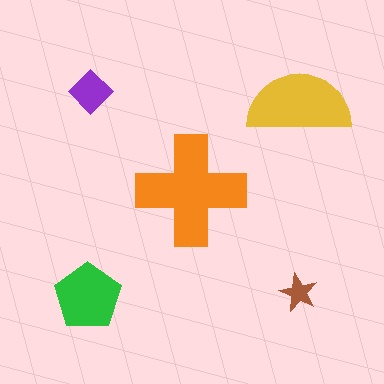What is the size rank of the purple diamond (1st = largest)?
4th.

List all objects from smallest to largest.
The brown star, the purple diamond, the green pentagon, the yellow semicircle, the orange cross.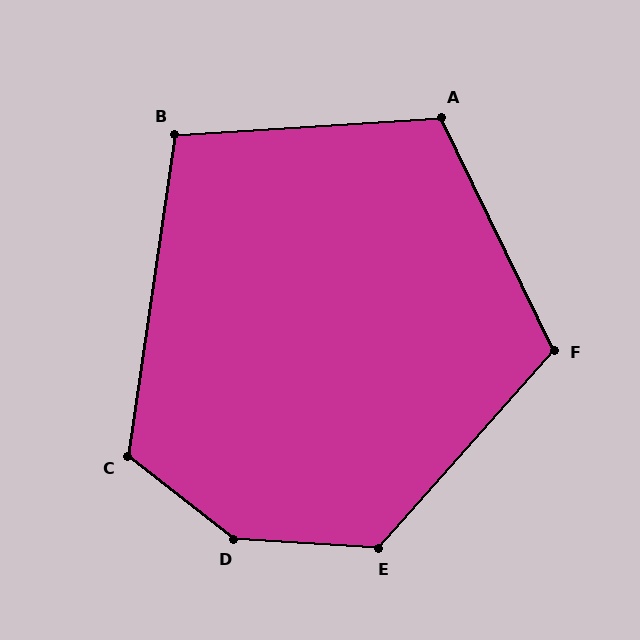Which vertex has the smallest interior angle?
B, at approximately 102 degrees.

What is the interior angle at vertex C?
Approximately 120 degrees (obtuse).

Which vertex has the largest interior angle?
D, at approximately 145 degrees.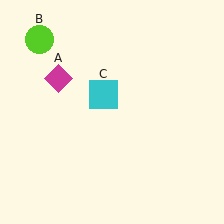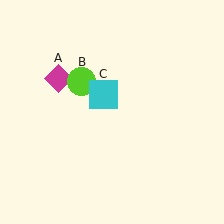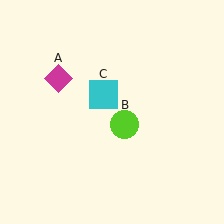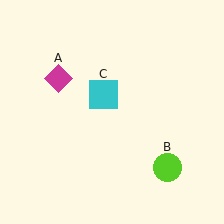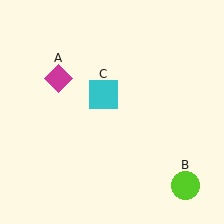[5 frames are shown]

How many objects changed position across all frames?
1 object changed position: lime circle (object B).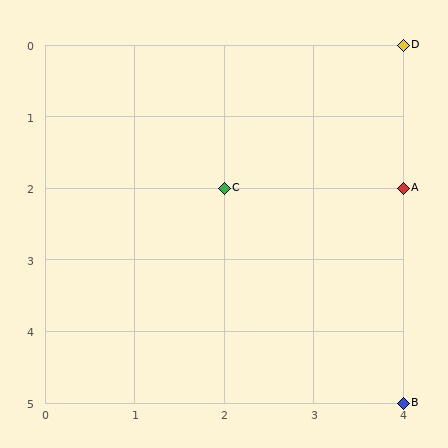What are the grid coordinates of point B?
Point B is at grid coordinates (4, 5).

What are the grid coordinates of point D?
Point D is at grid coordinates (4, 0).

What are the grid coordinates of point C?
Point C is at grid coordinates (2, 2).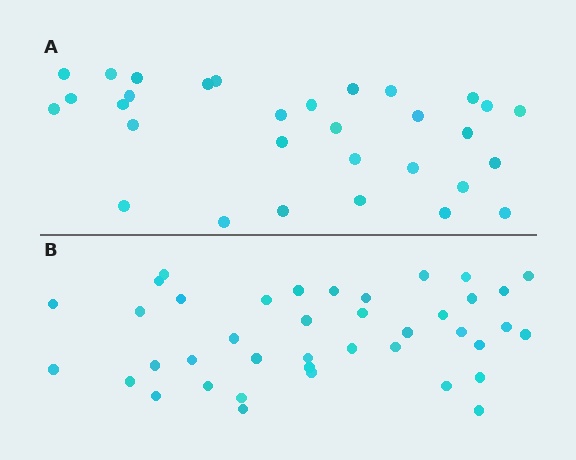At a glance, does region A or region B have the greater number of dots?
Region B (the bottom region) has more dots.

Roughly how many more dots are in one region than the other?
Region B has roughly 8 or so more dots than region A.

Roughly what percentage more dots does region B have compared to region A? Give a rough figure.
About 30% more.